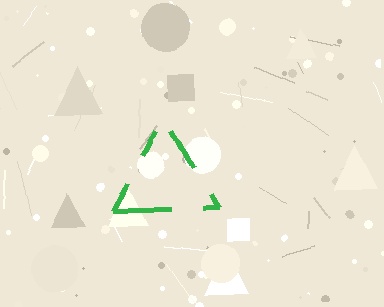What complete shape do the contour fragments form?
The contour fragments form a triangle.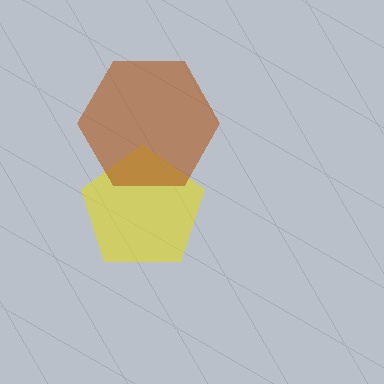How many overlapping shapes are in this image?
There are 2 overlapping shapes in the image.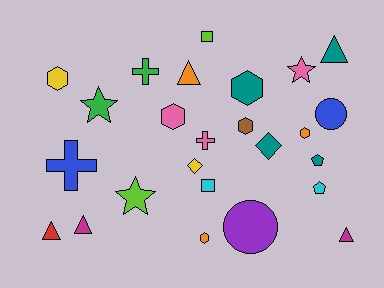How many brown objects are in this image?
There is 1 brown object.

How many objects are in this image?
There are 25 objects.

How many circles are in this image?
There are 2 circles.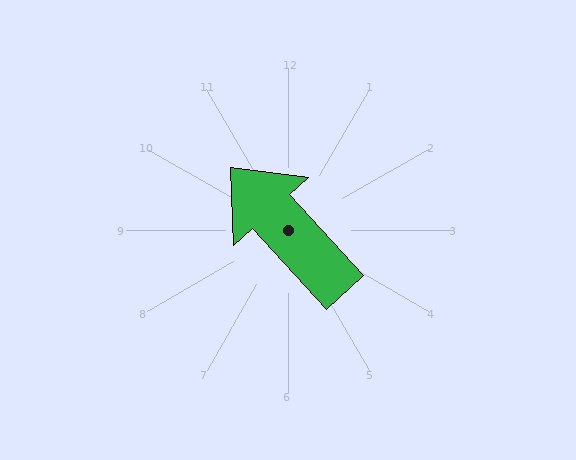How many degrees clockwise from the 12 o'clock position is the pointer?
Approximately 318 degrees.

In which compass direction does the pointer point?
Northwest.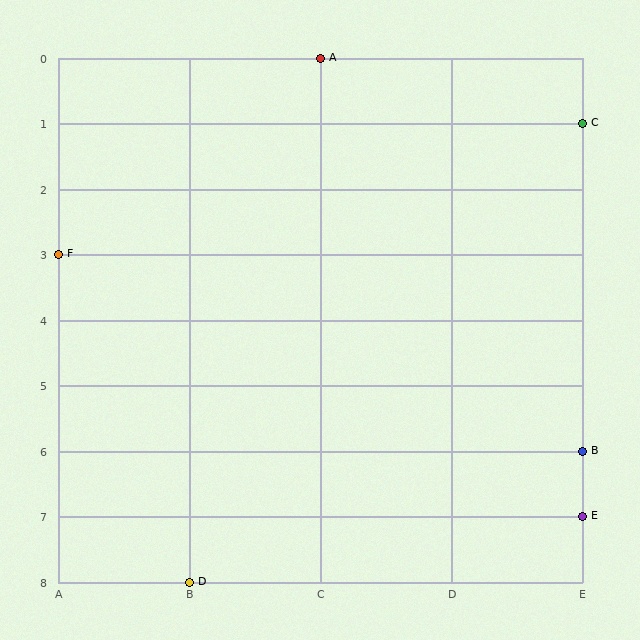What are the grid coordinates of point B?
Point B is at grid coordinates (E, 6).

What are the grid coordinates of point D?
Point D is at grid coordinates (B, 8).